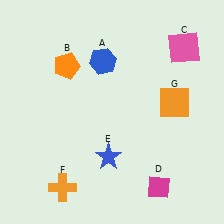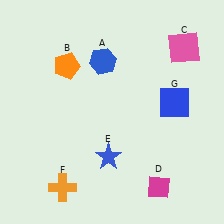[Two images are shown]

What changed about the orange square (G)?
In Image 1, G is orange. In Image 2, it changed to blue.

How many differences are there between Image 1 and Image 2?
There is 1 difference between the two images.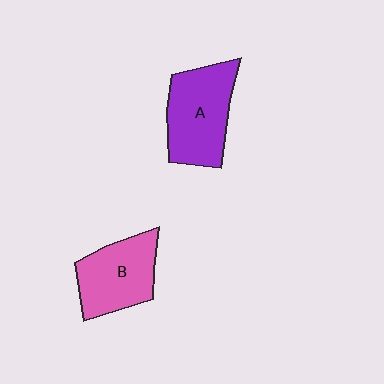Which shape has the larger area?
Shape A (purple).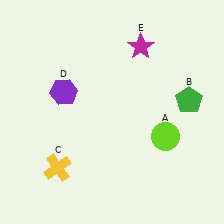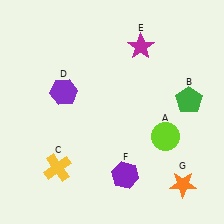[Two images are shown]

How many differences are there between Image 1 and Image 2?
There are 2 differences between the two images.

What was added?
A purple hexagon (F), an orange star (G) were added in Image 2.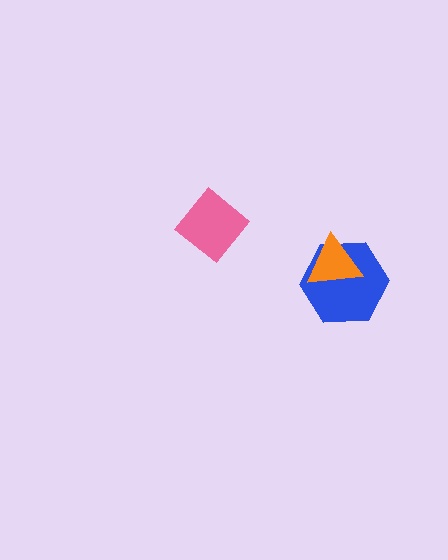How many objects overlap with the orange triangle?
1 object overlaps with the orange triangle.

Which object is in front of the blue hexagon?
The orange triangle is in front of the blue hexagon.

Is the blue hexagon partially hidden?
Yes, it is partially covered by another shape.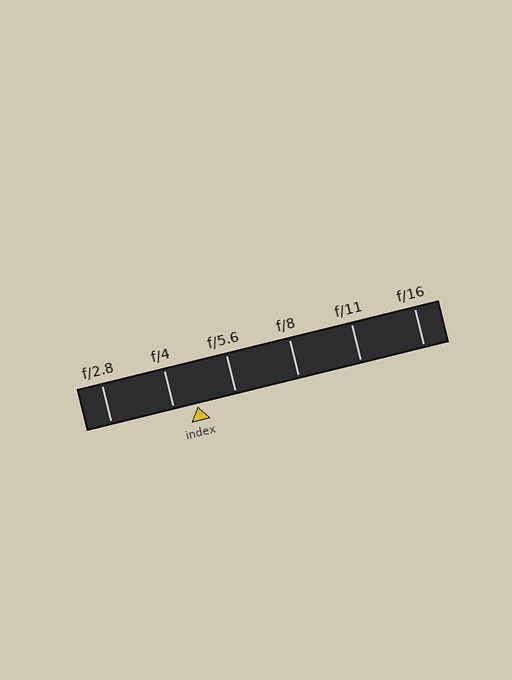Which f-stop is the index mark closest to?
The index mark is closest to f/4.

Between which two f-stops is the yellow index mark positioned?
The index mark is between f/4 and f/5.6.